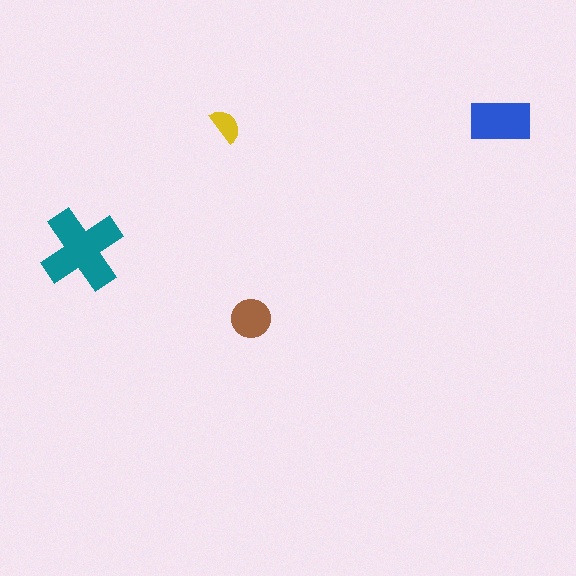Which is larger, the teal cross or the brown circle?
The teal cross.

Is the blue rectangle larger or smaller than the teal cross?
Smaller.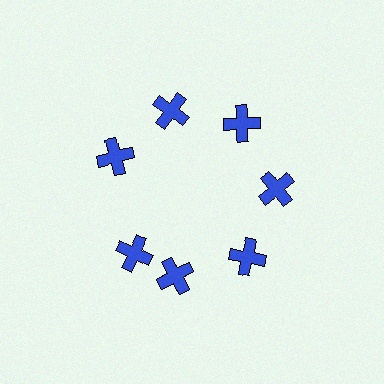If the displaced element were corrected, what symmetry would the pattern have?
It would have 7-fold rotational symmetry — the pattern would map onto itself every 51 degrees.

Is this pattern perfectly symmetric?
No. The 7 blue crosses are arranged in a ring, but one element near the 8 o'clock position is rotated out of alignment along the ring, breaking the 7-fold rotational symmetry.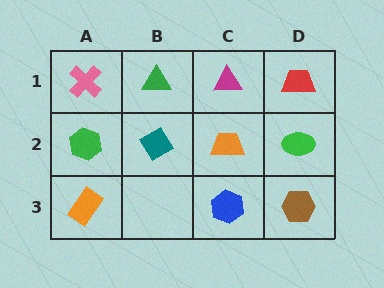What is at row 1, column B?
A green triangle.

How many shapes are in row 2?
4 shapes.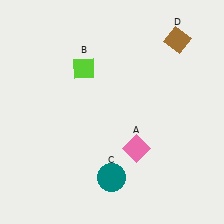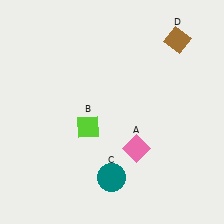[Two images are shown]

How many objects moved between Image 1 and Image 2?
1 object moved between the two images.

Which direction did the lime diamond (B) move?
The lime diamond (B) moved down.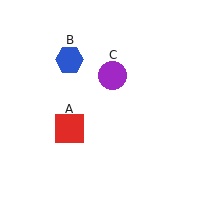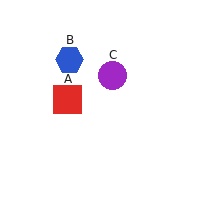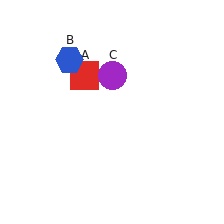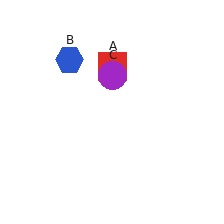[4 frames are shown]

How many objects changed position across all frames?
1 object changed position: red square (object A).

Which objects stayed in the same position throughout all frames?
Blue hexagon (object B) and purple circle (object C) remained stationary.